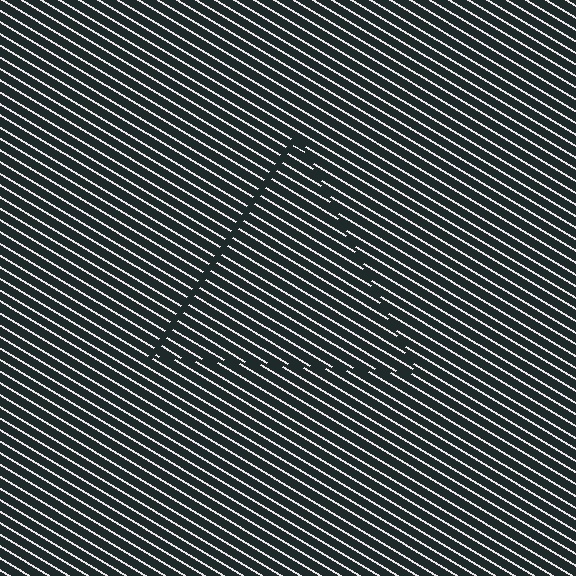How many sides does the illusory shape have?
3 sides — the line-ends trace a triangle.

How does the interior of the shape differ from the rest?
The interior of the shape contains the same grating, shifted by half a period — the contour is defined by the phase discontinuity where line-ends from the inner and outer gratings abut.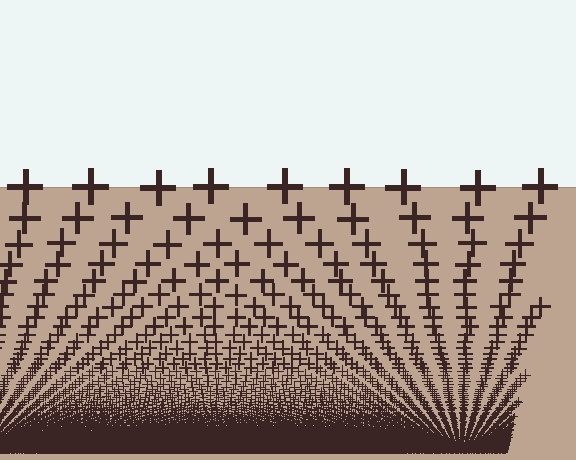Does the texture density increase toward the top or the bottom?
Density increases toward the bottom.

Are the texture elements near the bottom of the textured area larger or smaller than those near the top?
Smaller. The gradient is inverted — elements near the bottom are smaller and denser.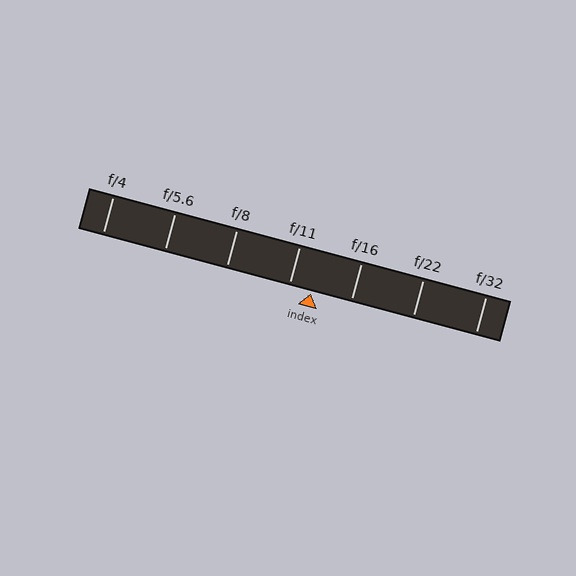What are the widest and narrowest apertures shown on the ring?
The widest aperture shown is f/4 and the narrowest is f/32.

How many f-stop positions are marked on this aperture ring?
There are 7 f-stop positions marked.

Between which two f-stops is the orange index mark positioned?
The index mark is between f/11 and f/16.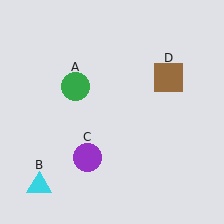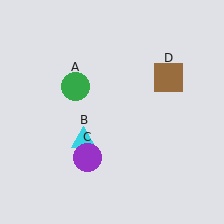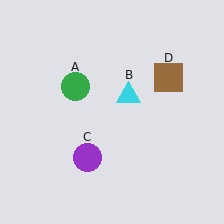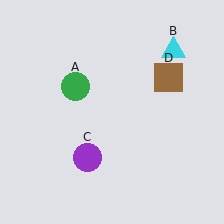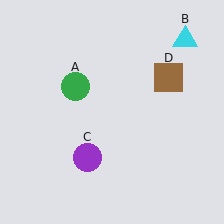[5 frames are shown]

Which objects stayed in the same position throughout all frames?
Green circle (object A) and purple circle (object C) and brown square (object D) remained stationary.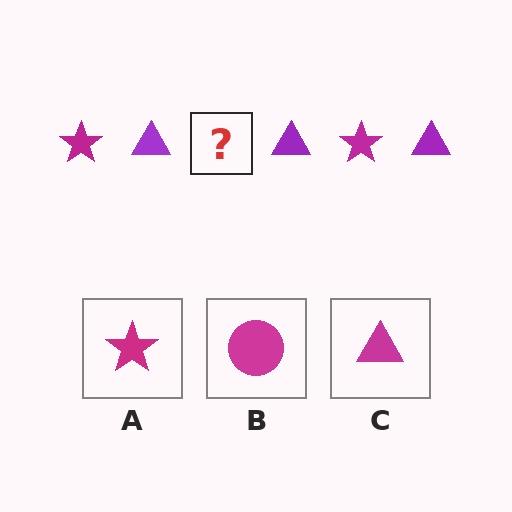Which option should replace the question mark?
Option A.